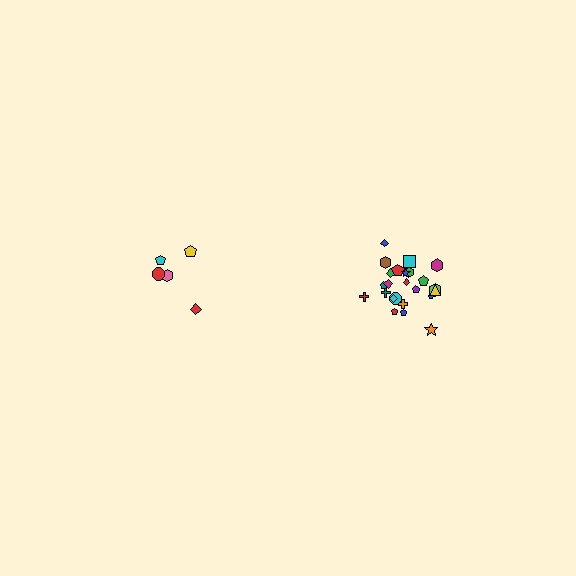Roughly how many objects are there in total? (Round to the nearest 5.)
Roughly 30 objects in total.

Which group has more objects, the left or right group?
The right group.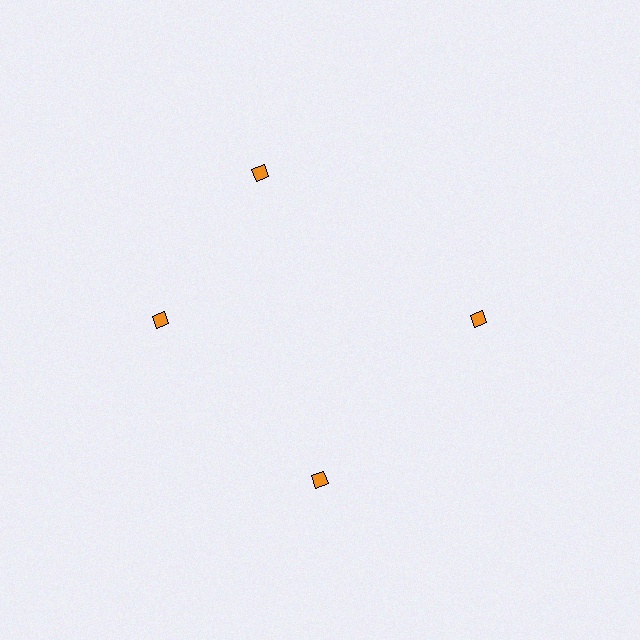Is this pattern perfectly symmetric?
No. The 4 orange diamonds are arranged in a ring, but one element near the 12 o'clock position is rotated out of alignment along the ring, breaking the 4-fold rotational symmetry.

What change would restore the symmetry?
The symmetry would be restored by rotating it back into even spacing with its neighbors so that all 4 diamonds sit at equal angles and equal distance from the center.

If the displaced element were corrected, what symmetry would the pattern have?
It would have 4-fold rotational symmetry — the pattern would map onto itself every 90 degrees.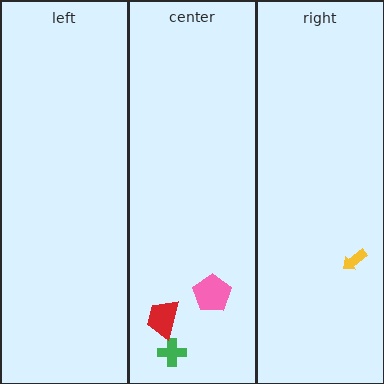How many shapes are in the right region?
1.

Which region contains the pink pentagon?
The center region.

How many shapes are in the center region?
3.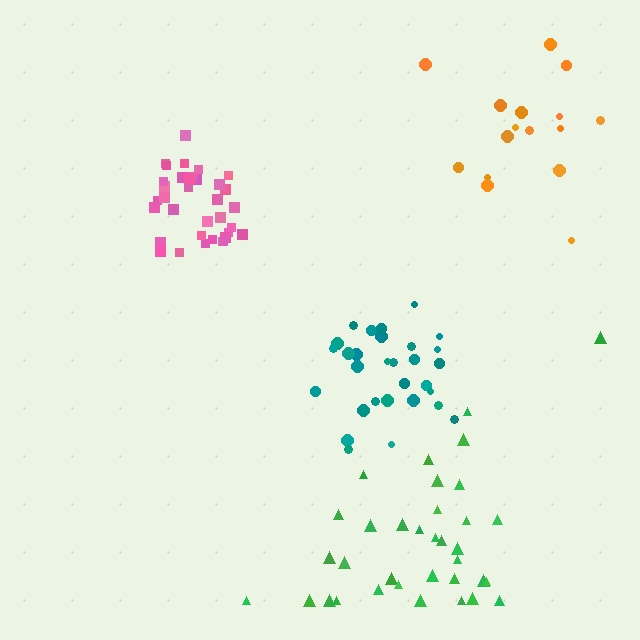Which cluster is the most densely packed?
Pink.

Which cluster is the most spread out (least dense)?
Green.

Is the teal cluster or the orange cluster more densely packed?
Teal.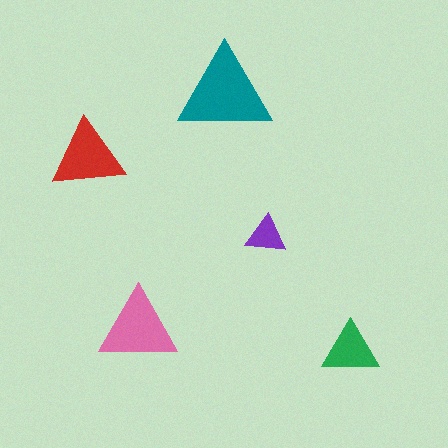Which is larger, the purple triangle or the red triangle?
The red one.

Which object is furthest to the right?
The green triangle is rightmost.